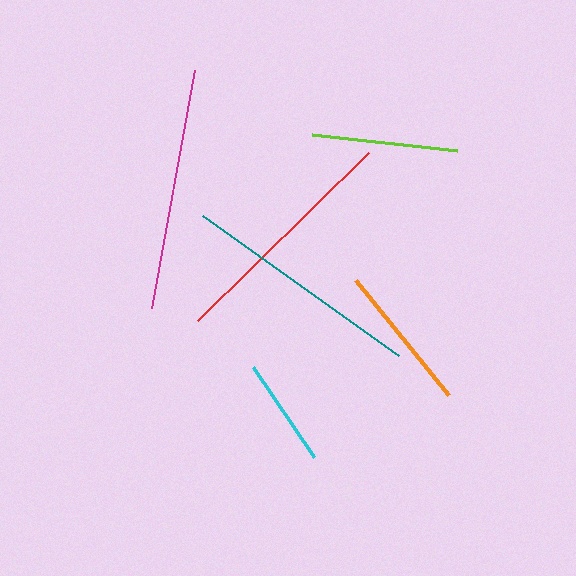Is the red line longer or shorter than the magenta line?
The magenta line is longer than the red line.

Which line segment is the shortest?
The cyan line is the shortest at approximately 109 pixels.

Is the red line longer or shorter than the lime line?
The red line is longer than the lime line.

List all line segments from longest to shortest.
From longest to shortest: magenta, teal, red, orange, lime, cyan.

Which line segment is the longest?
The magenta line is the longest at approximately 241 pixels.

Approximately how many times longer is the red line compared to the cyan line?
The red line is approximately 2.2 times the length of the cyan line.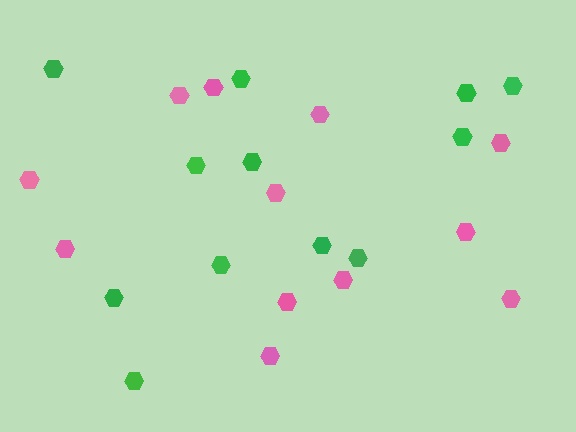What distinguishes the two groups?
There are 2 groups: one group of green hexagons (12) and one group of pink hexagons (12).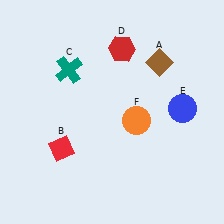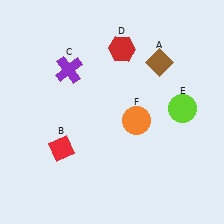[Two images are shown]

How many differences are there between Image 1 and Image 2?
There are 2 differences between the two images.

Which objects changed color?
C changed from teal to purple. E changed from blue to lime.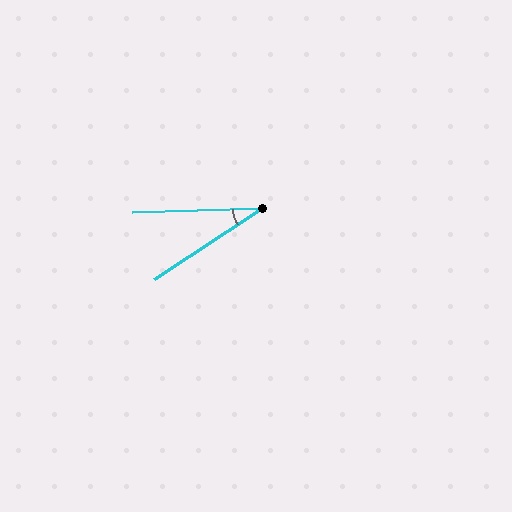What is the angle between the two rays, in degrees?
Approximately 32 degrees.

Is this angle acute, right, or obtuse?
It is acute.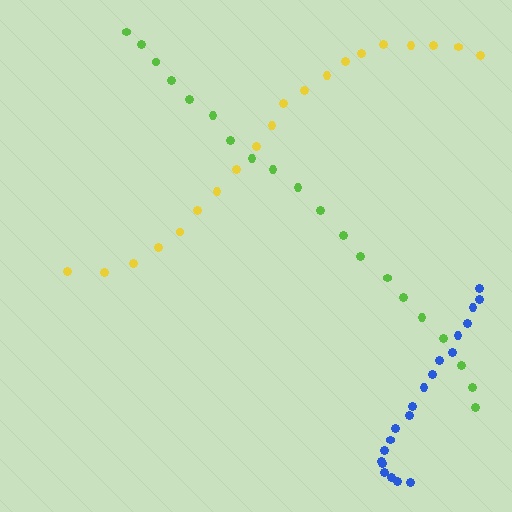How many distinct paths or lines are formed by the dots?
There are 3 distinct paths.